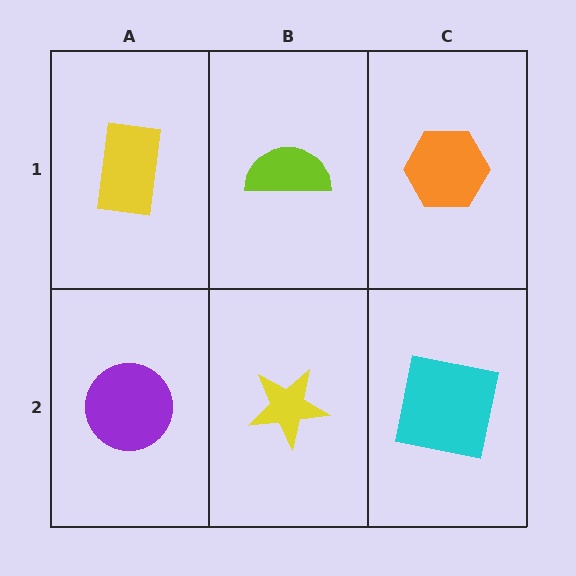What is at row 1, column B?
A lime semicircle.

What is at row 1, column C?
An orange hexagon.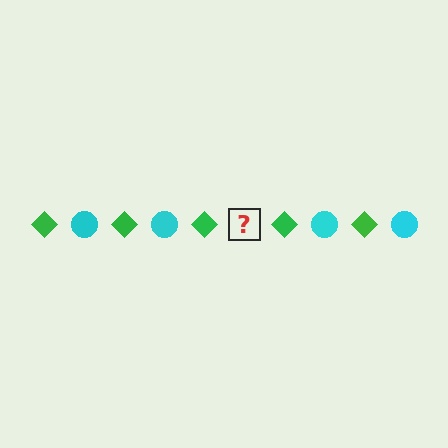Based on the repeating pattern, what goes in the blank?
The blank should be a cyan circle.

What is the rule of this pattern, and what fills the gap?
The rule is that the pattern alternates between green diamond and cyan circle. The gap should be filled with a cyan circle.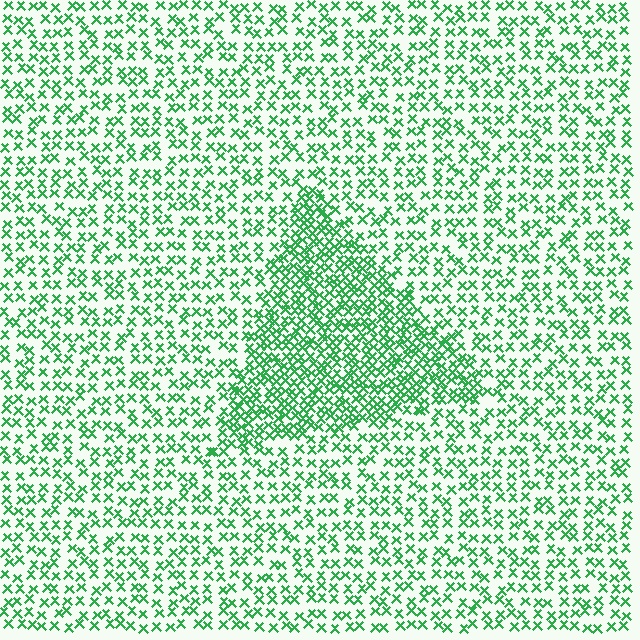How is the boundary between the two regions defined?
The boundary is defined by a change in element density (approximately 2.1x ratio). All elements are the same color, size, and shape.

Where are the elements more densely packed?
The elements are more densely packed inside the triangle boundary.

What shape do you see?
I see a triangle.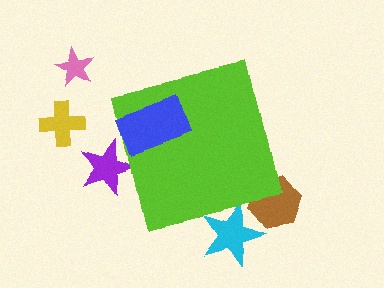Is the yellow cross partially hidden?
No, the yellow cross is fully visible.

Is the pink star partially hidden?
No, the pink star is fully visible.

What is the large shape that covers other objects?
A lime square.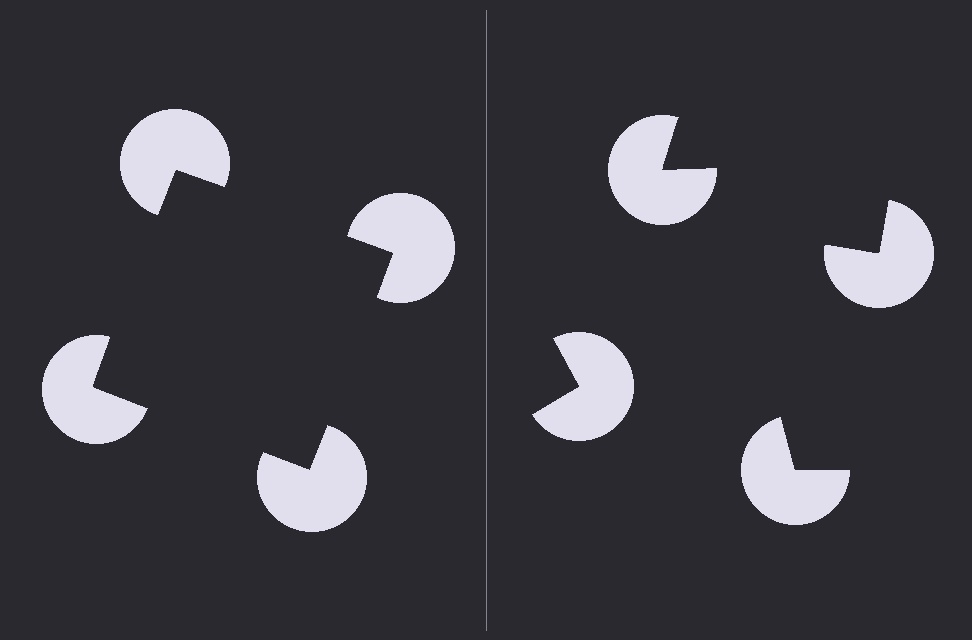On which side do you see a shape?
An illusory square appears on the left side. On the right side the wedge cuts are rotated, so no coherent shape forms.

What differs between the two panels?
The pac-man discs are positioned identically on both sides; only the wedge orientations differ. On the left they align to a square; on the right they are misaligned.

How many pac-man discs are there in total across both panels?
8 — 4 on each side.